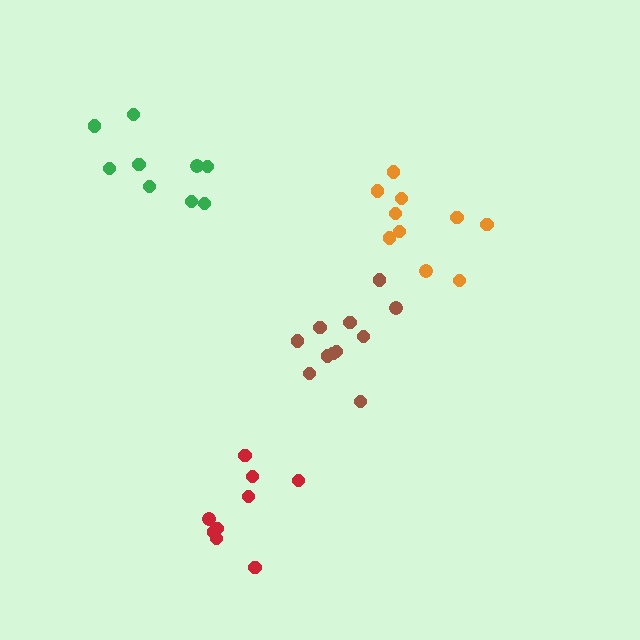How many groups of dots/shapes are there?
There are 4 groups.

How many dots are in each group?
Group 1: 11 dots, Group 2: 9 dots, Group 3: 9 dots, Group 4: 10 dots (39 total).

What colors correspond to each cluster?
The clusters are colored: brown, red, green, orange.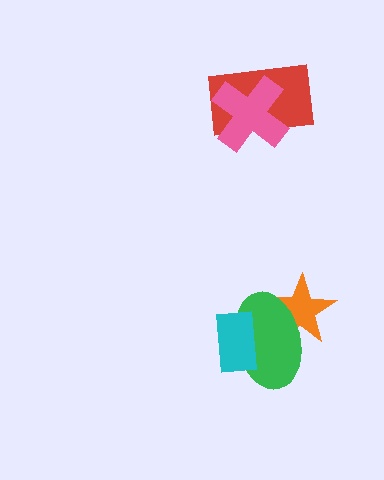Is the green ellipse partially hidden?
Yes, it is partially covered by another shape.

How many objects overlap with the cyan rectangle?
1 object overlaps with the cyan rectangle.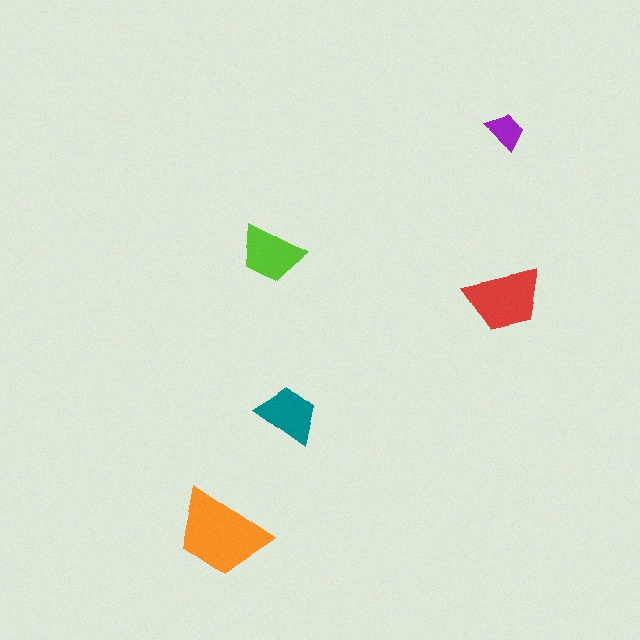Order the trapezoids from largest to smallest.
the orange one, the red one, the lime one, the teal one, the purple one.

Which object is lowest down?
The orange trapezoid is bottommost.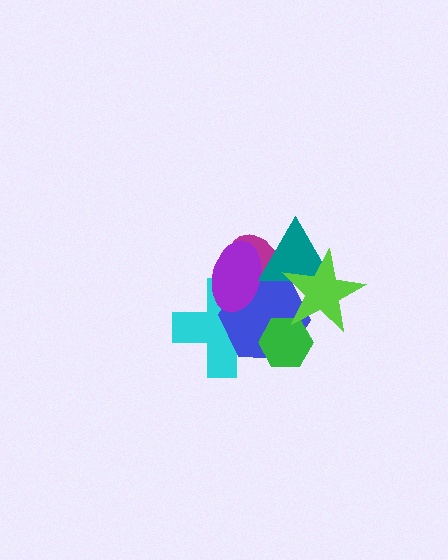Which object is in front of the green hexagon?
The lime star is in front of the green hexagon.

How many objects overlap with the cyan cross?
4 objects overlap with the cyan cross.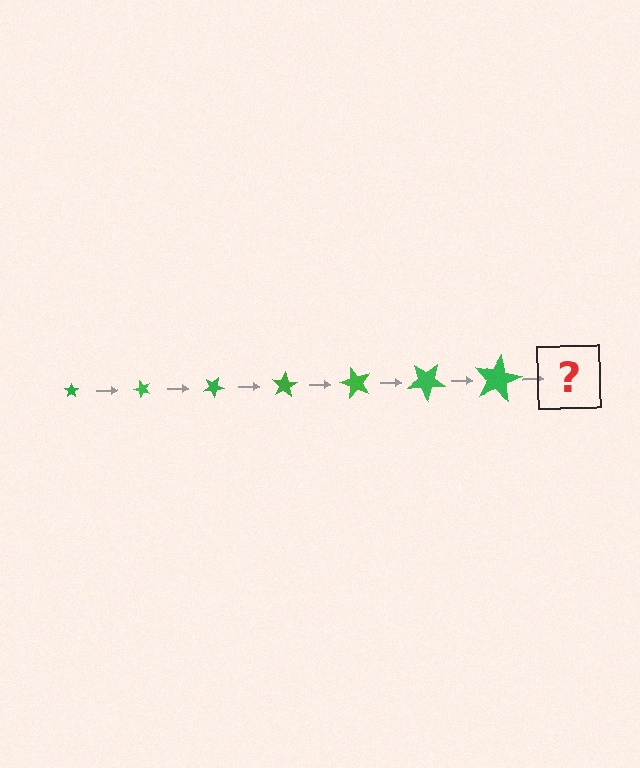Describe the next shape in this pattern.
It should be a star, larger than the previous one and rotated 350 degrees from the start.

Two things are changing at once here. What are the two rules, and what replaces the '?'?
The two rules are that the star grows larger each step and it rotates 50 degrees each step. The '?' should be a star, larger than the previous one and rotated 350 degrees from the start.